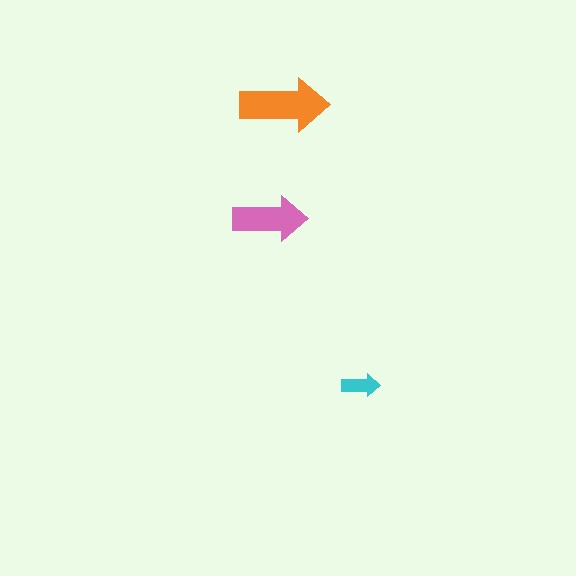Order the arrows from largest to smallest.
the orange one, the pink one, the cyan one.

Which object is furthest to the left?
The pink arrow is leftmost.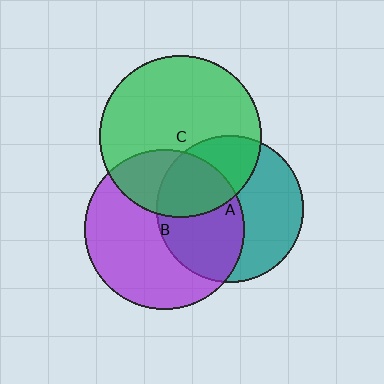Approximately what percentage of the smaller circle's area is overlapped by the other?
Approximately 50%.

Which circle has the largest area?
Circle C (green).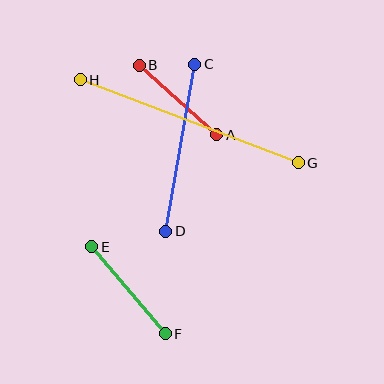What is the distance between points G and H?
The distance is approximately 233 pixels.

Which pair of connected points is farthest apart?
Points G and H are farthest apart.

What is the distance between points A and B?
The distance is approximately 104 pixels.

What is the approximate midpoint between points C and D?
The midpoint is at approximately (180, 148) pixels.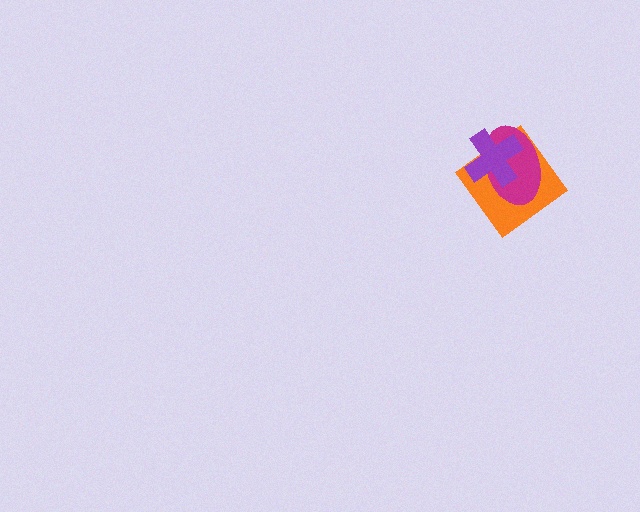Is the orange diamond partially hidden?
Yes, it is partially covered by another shape.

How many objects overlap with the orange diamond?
2 objects overlap with the orange diamond.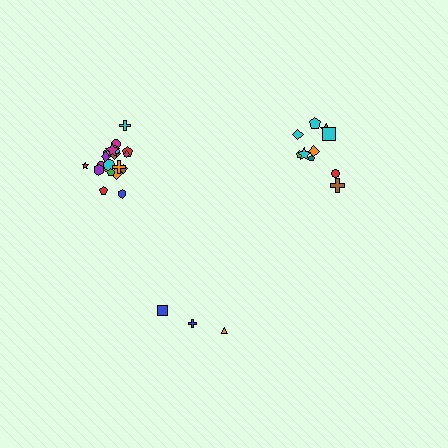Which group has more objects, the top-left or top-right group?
The top-left group.